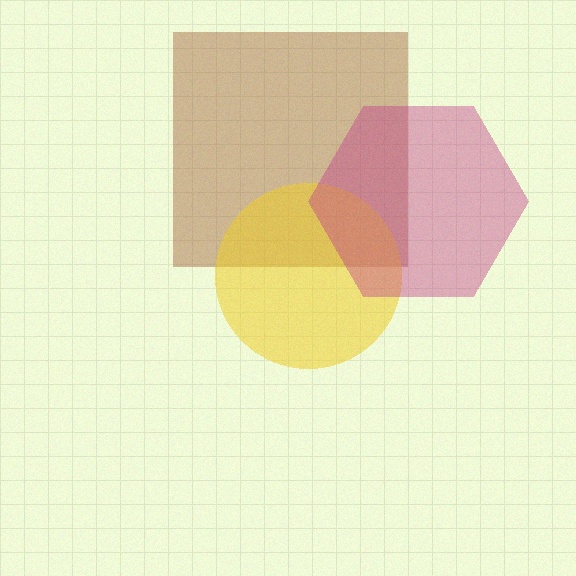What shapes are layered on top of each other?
The layered shapes are: a brown square, a yellow circle, a magenta hexagon.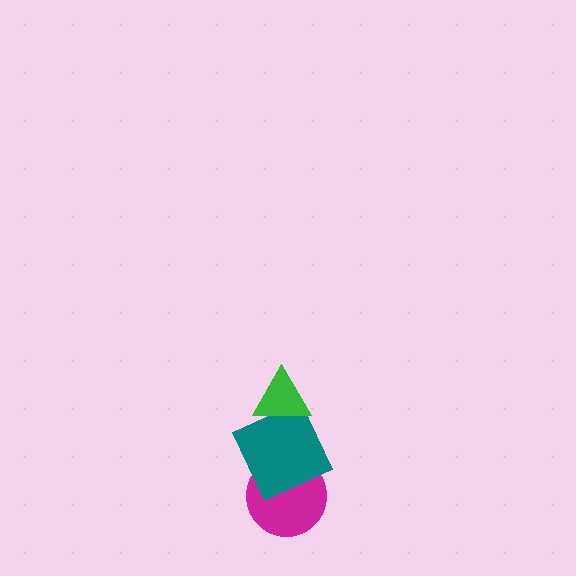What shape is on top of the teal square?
The green triangle is on top of the teal square.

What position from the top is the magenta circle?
The magenta circle is 3rd from the top.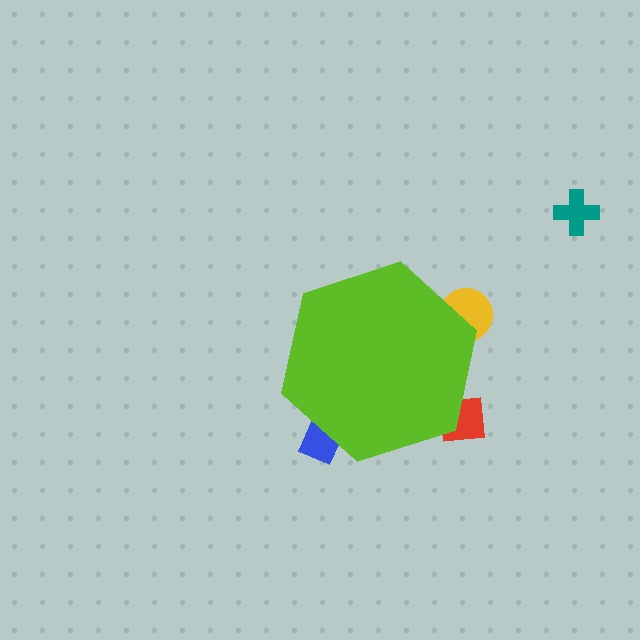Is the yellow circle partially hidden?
Yes, the yellow circle is partially hidden behind the lime hexagon.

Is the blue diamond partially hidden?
Yes, the blue diamond is partially hidden behind the lime hexagon.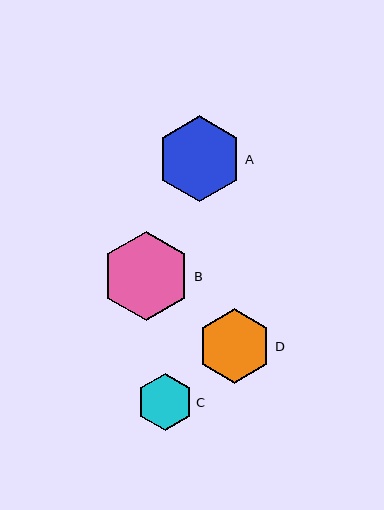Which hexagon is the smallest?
Hexagon C is the smallest with a size of approximately 56 pixels.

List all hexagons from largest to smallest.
From largest to smallest: B, A, D, C.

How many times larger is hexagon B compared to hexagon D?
Hexagon B is approximately 1.2 times the size of hexagon D.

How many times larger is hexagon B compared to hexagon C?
Hexagon B is approximately 1.6 times the size of hexagon C.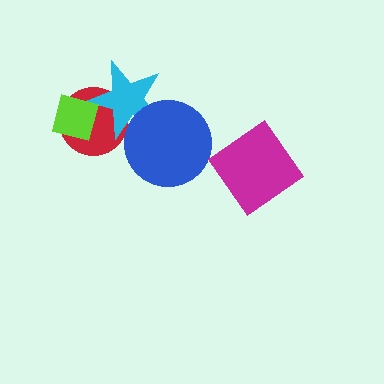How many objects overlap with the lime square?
2 objects overlap with the lime square.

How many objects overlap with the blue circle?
1 object overlaps with the blue circle.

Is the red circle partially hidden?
Yes, it is partially covered by another shape.